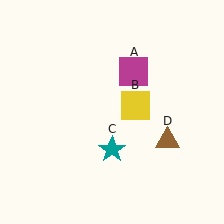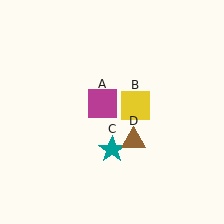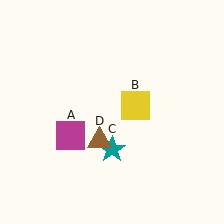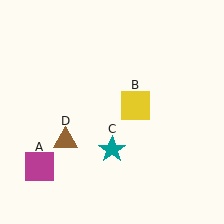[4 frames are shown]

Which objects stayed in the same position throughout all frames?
Yellow square (object B) and teal star (object C) remained stationary.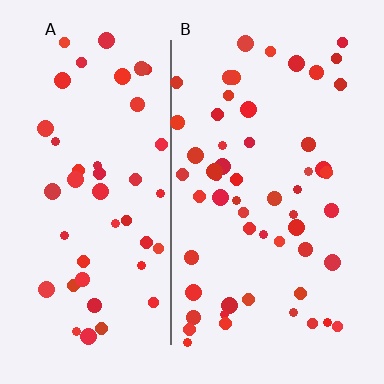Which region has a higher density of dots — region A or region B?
B (the right).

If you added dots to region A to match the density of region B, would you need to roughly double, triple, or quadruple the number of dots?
Approximately double.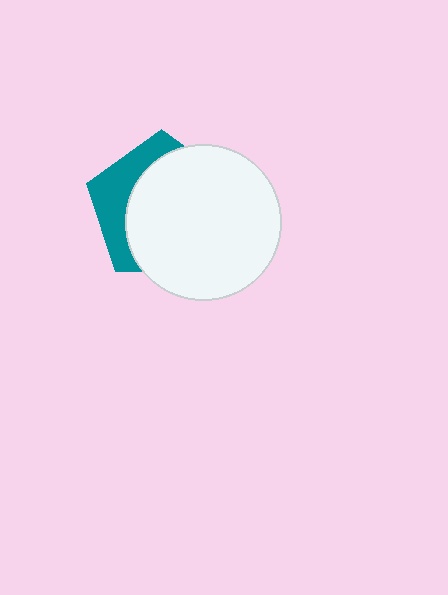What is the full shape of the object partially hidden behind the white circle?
The partially hidden object is a teal pentagon.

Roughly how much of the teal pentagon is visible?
A small part of it is visible (roughly 30%).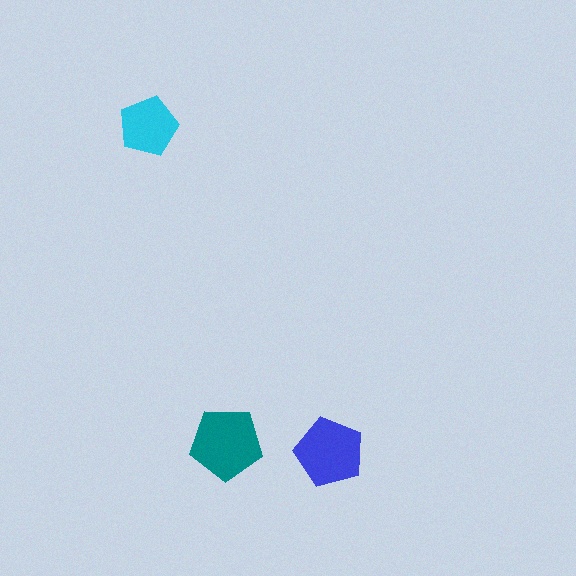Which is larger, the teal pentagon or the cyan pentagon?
The teal one.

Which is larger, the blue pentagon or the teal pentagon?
The teal one.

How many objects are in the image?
There are 3 objects in the image.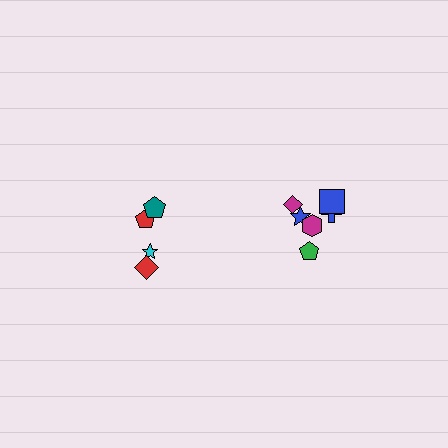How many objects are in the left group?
There are 4 objects.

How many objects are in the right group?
There are 6 objects.